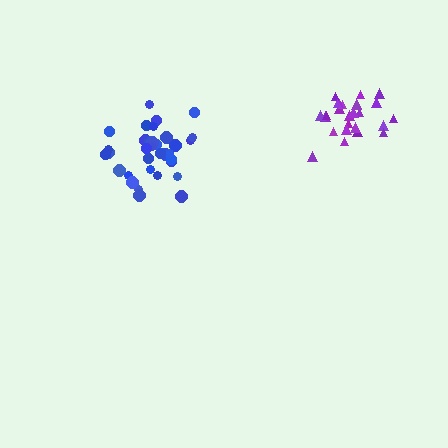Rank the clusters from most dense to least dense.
blue, purple.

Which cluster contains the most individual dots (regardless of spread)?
Blue (34).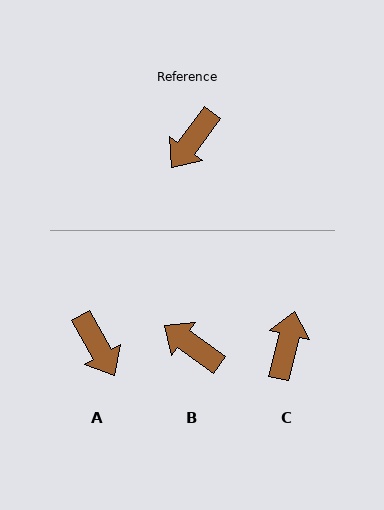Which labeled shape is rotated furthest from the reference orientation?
C, about 157 degrees away.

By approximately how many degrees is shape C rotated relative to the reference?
Approximately 157 degrees clockwise.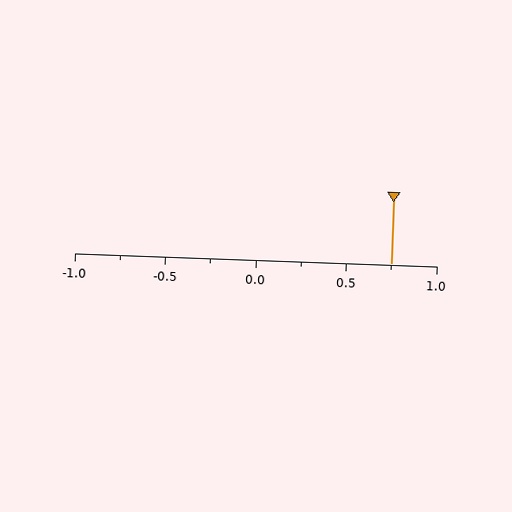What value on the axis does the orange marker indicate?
The marker indicates approximately 0.75.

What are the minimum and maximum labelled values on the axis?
The axis runs from -1.0 to 1.0.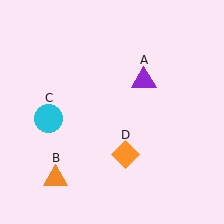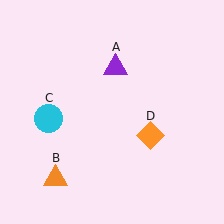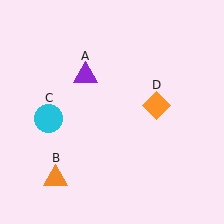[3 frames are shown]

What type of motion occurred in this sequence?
The purple triangle (object A), orange diamond (object D) rotated counterclockwise around the center of the scene.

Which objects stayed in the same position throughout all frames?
Orange triangle (object B) and cyan circle (object C) remained stationary.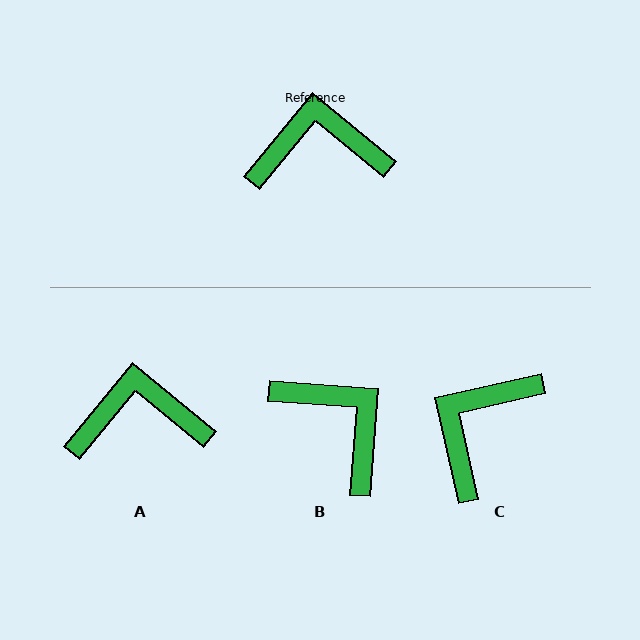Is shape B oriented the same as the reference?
No, it is off by about 55 degrees.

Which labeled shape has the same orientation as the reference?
A.